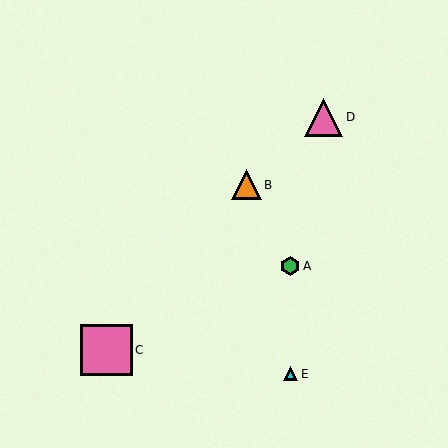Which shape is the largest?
The pink square (labeled C) is the largest.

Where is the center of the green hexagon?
The center of the green hexagon is at (290, 266).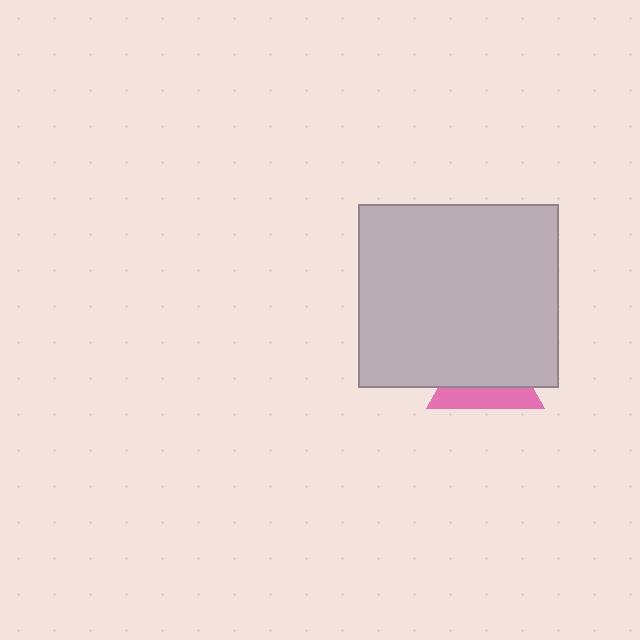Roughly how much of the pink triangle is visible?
A small part of it is visible (roughly 38%).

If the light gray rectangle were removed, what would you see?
You would see the complete pink triangle.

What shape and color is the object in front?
The object in front is a light gray rectangle.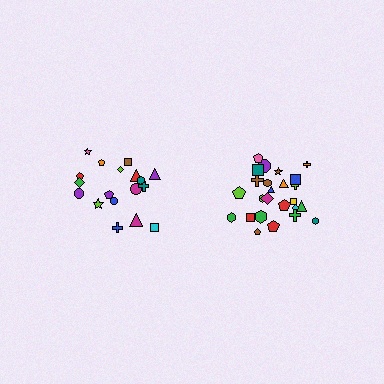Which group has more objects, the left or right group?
The right group.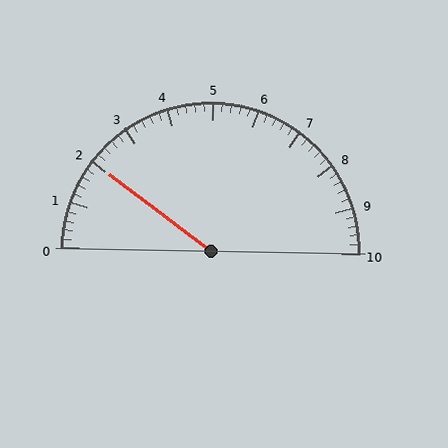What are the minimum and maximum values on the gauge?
The gauge ranges from 0 to 10.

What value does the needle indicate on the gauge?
The needle indicates approximately 2.0.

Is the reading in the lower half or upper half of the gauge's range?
The reading is in the lower half of the range (0 to 10).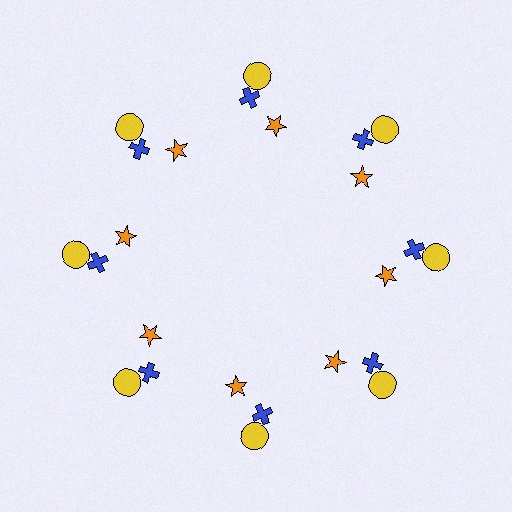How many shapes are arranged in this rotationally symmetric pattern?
There are 24 shapes, arranged in 8 groups of 3.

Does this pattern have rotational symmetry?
Yes, this pattern has 8-fold rotational symmetry. It looks the same after rotating 45 degrees around the center.